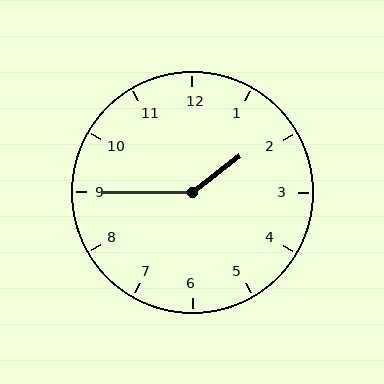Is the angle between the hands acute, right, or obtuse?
It is obtuse.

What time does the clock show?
1:45.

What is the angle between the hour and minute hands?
Approximately 142 degrees.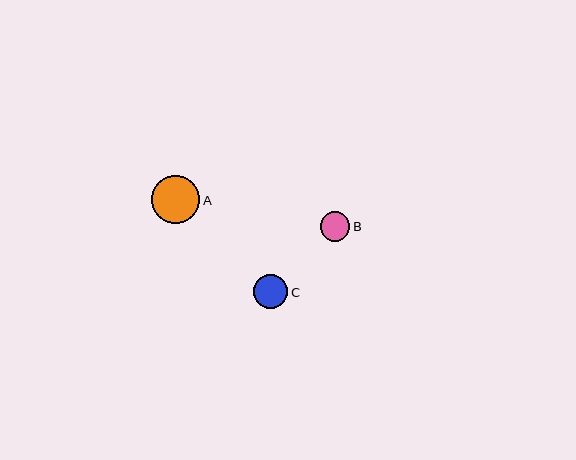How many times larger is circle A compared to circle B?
Circle A is approximately 1.7 times the size of circle B.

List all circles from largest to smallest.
From largest to smallest: A, C, B.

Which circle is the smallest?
Circle B is the smallest with a size of approximately 29 pixels.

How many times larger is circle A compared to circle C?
Circle A is approximately 1.4 times the size of circle C.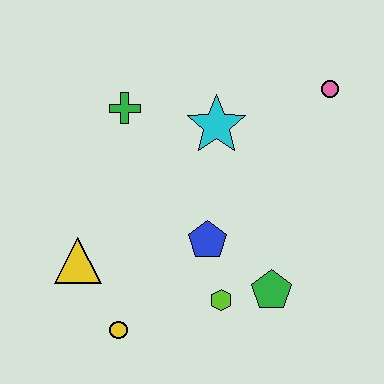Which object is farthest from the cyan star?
The yellow circle is farthest from the cyan star.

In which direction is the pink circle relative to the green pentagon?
The pink circle is above the green pentagon.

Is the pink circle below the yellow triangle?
No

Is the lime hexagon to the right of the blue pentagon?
Yes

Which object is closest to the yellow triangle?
The yellow circle is closest to the yellow triangle.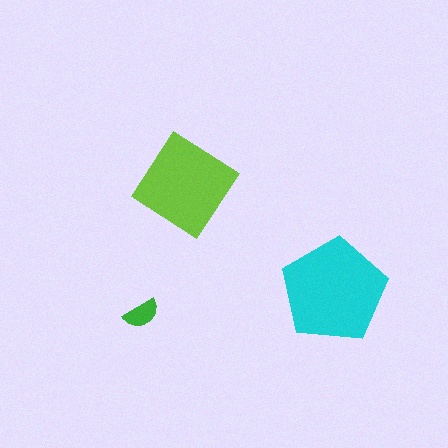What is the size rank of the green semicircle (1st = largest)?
3rd.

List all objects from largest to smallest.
The cyan pentagon, the lime diamond, the green semicircle.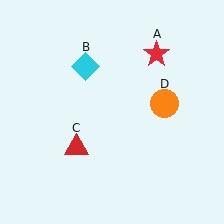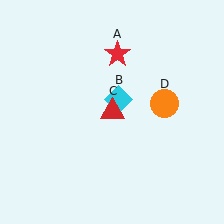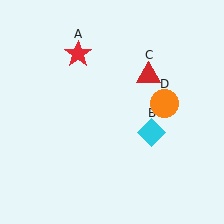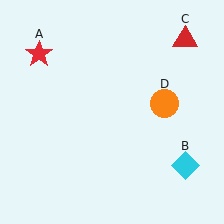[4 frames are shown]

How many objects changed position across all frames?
3 objects changed position: red star (object A), cyan diamond (object B), red triangle (object C).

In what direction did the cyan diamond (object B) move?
The cyan diamond (object B) moved down and to the right.